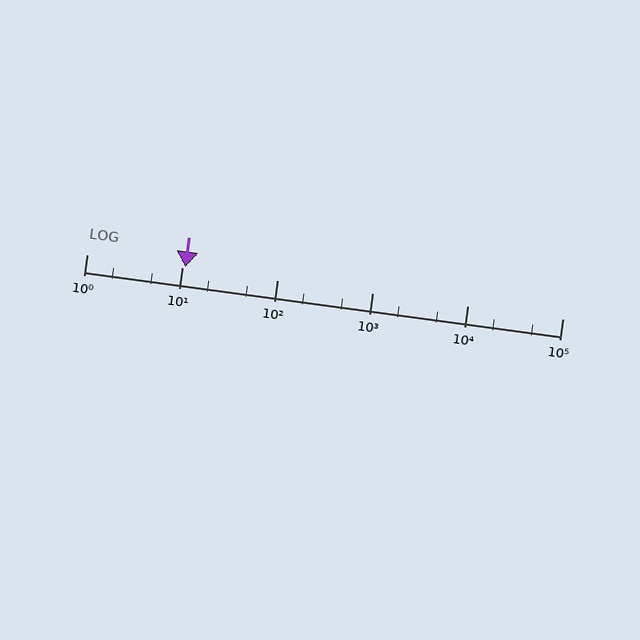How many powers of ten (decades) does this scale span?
The scale spans 5 decades, from 1 to 100000.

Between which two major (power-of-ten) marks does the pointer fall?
The pointer is between 10 and 100.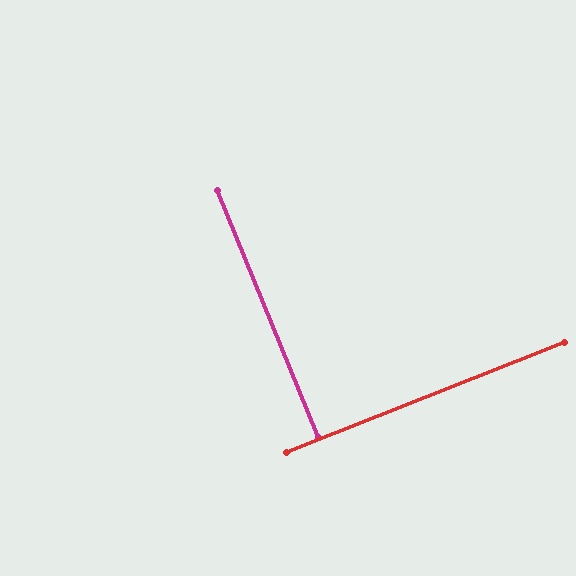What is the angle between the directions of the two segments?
Approximately 89 degrees.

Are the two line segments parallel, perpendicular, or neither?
Perpendicular — they meet at approximately 89°.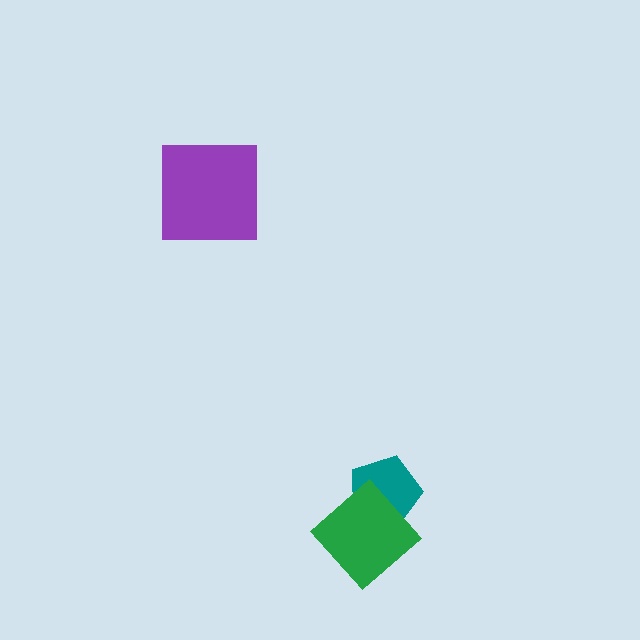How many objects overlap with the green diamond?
1 object overlaps with the green diamond.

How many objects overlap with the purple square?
0 objects overlap with the purple square.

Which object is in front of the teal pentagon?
The green diamond is in front of the teal pentagon.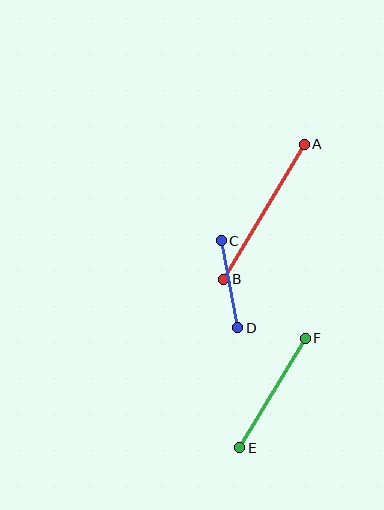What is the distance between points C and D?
The distance is approximately 89 pixels.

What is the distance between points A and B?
The distance is approximately 157 pixels.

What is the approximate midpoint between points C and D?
The midpoint is at approximately (230, 284) pixels.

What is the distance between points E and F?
The distance is approximately 128 pixels.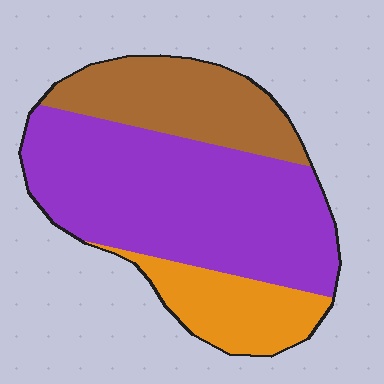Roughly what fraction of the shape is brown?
Brown covers around 25% of the shape.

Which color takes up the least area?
Orange, at roughly 20%.